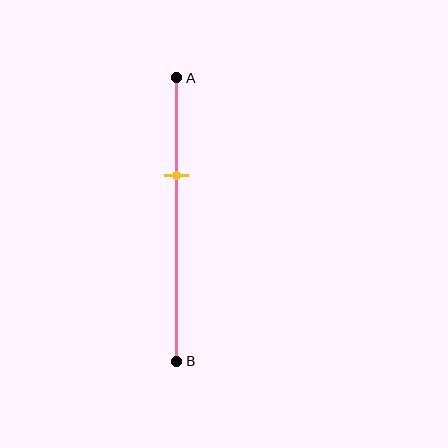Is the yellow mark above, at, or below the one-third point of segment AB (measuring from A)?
The yellow mark is approximately at the one-third point of segment AB.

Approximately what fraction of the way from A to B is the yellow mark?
The yellow mark is approximately 35% of the way from A to B.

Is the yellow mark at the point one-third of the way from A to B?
Yes, the mark is approximately at the one-third point.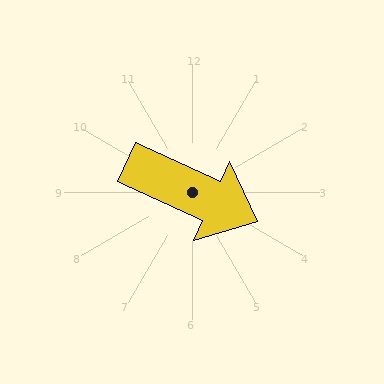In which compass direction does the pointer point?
Southeast.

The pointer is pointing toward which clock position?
Roughly 4 o'clock.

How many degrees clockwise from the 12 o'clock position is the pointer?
Approximately 114 degrees.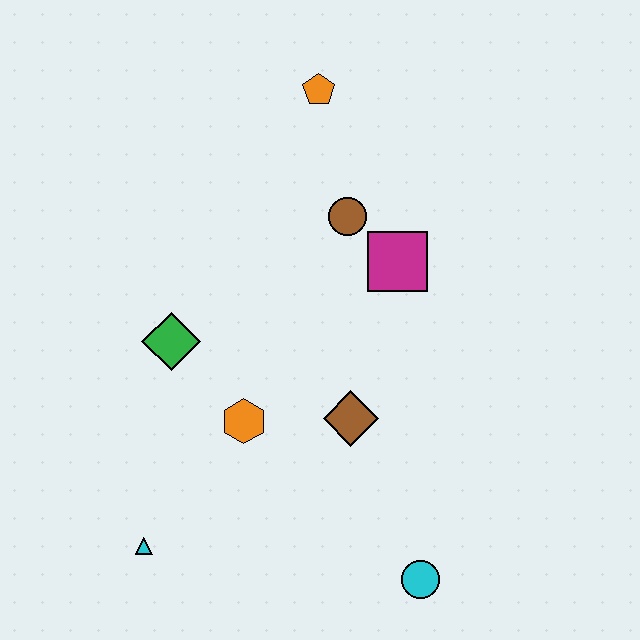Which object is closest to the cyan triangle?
The orange hexagon is closest to the cyan triangle.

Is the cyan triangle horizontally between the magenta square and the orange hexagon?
No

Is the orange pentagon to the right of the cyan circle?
No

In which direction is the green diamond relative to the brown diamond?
The green diamond is to the left of the brown diamond.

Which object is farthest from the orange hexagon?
The orange pentagon is farthest from the orange hexagon.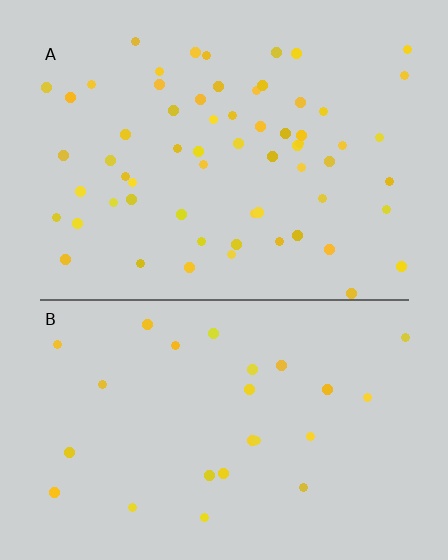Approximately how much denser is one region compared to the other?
Approximately 2.5× — region A over region B.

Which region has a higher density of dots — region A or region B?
A (the top).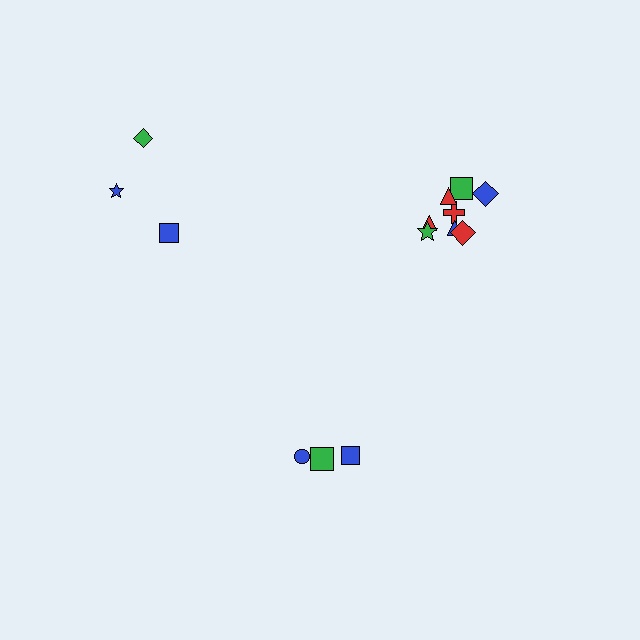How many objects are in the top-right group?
There are 8 objects.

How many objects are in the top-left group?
There are 3 objects.